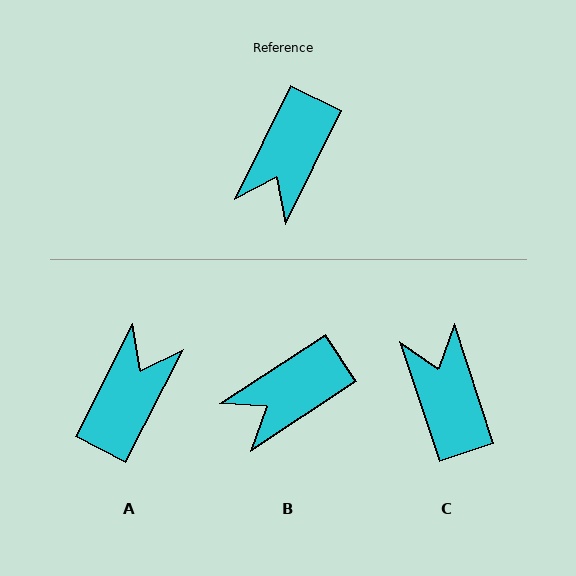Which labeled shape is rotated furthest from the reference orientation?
A, about 179 degrees away.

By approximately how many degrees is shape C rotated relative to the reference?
Approximately 136 degrees clockwise.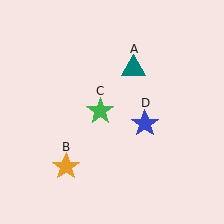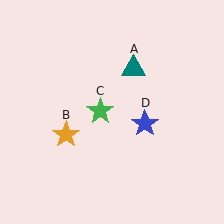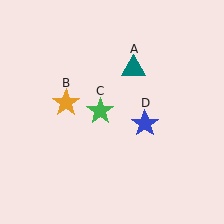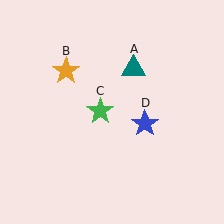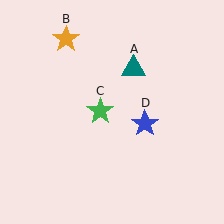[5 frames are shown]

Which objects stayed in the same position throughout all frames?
Teal triangle (object A) and green star (object C) and blue star (object D) remained stationary.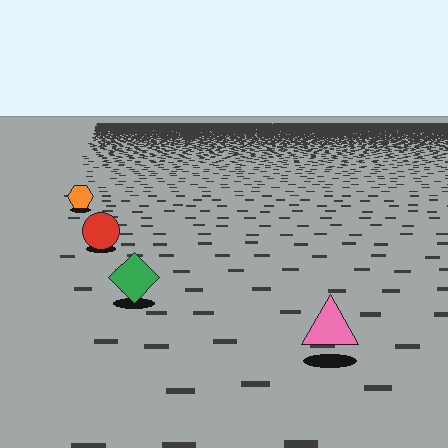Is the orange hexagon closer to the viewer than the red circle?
No. The red circle is closer — you can tell from the texture gradient: the ground texture is coarser near it.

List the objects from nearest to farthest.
From nearest to farthest: the pink triangle, the green diamond, the red circle, the orange hexagon.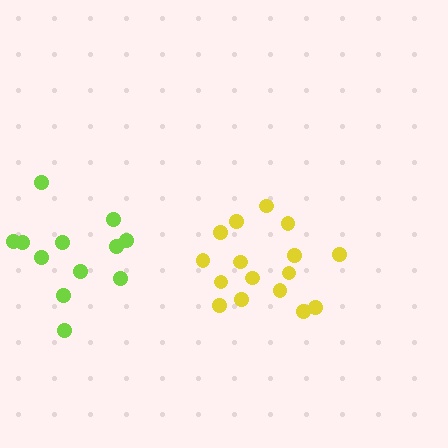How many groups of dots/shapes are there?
There are 2 groups.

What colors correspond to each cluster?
The clusters are colored: lime, yellow.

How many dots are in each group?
Group 1: 12 dots, Group 2: 16 dots (28 total).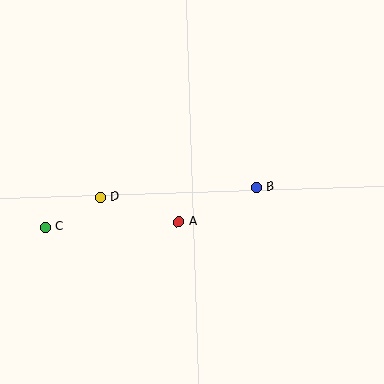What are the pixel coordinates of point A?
Point A is at (179, 222).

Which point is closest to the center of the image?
Point A at (179, 222) is closest to the center.